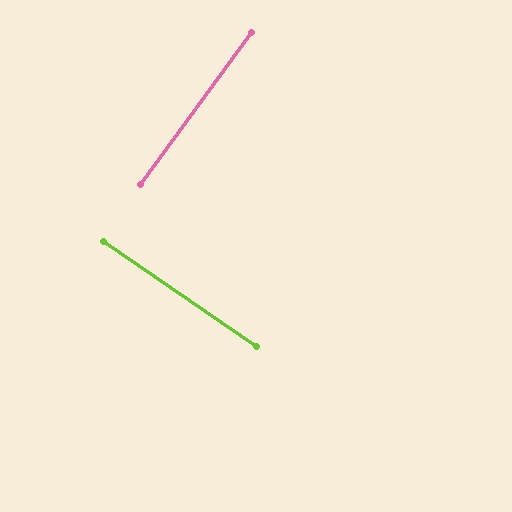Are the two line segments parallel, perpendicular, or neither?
Perpendicular — they meet at approximately 88°.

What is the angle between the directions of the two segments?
Approximately 88 degrees.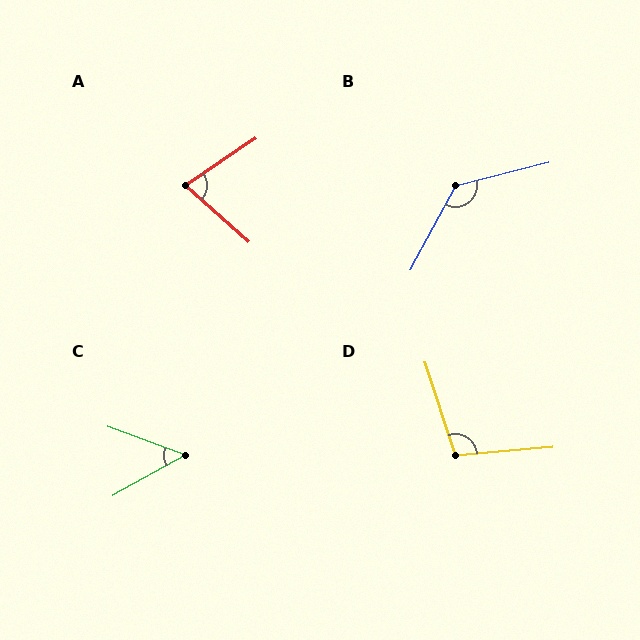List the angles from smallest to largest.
C (50°), A (76°), D (103°), B (132°).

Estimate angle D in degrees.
Approximately 103 degrees.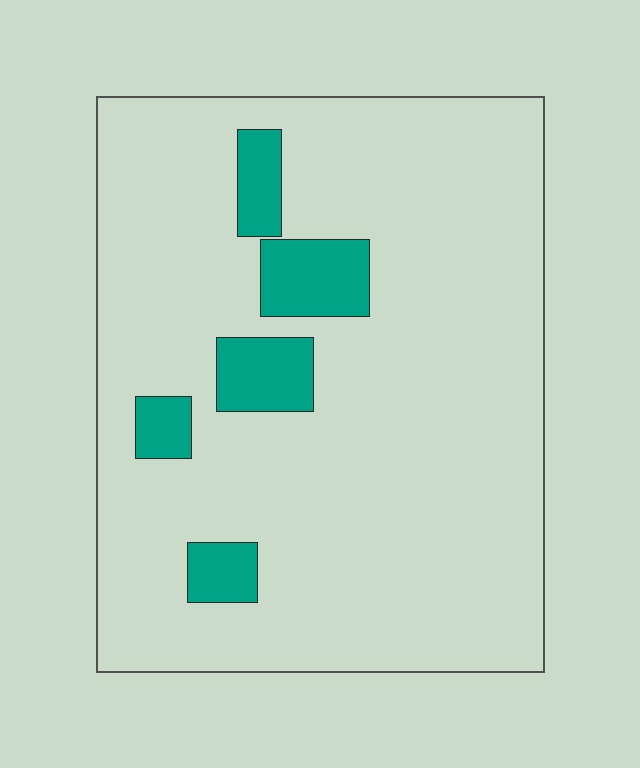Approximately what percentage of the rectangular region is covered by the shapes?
Approximately 10%.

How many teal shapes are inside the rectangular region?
5.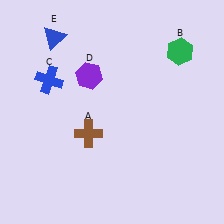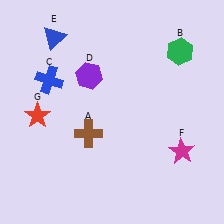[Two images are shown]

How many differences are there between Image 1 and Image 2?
There are 2 differences between the two images.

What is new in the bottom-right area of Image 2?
A magenta star (F) was added in the bottom-right area of Image 2.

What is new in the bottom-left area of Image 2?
A red star (G) was added in the bottom-left area of Image 2.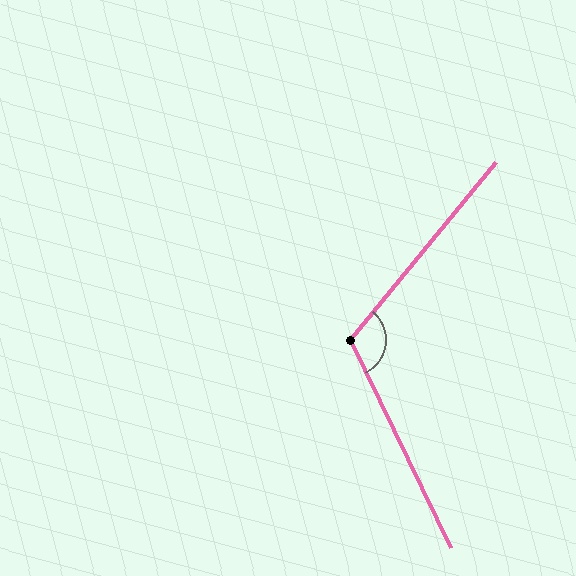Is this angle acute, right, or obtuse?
It is obtuse.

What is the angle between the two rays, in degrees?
Approximately 115 degrees.